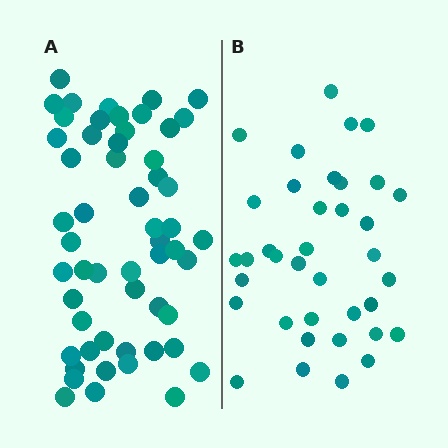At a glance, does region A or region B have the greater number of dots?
Region A (the left region) has more dots.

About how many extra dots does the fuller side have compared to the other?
Region A has approximately 20 more dots than region B.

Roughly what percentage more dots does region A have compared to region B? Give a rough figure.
About 50% more.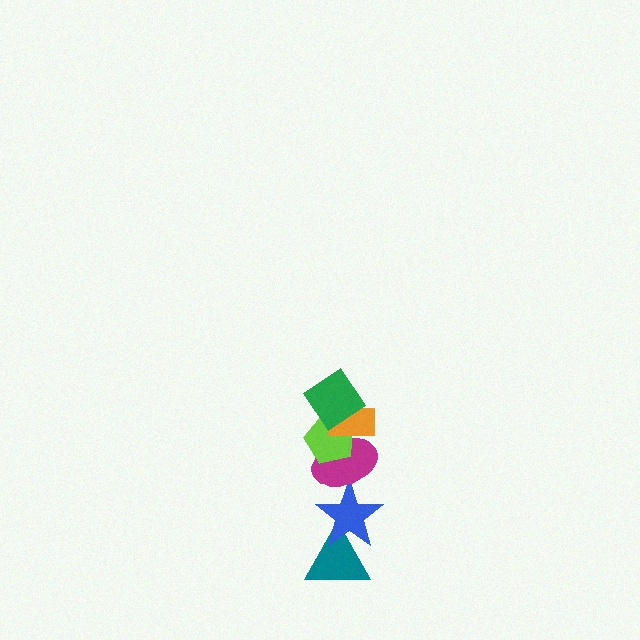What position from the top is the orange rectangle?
The orange rectangle is 2nd from the top.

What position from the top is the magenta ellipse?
The magenta ellipse is 4th from the top.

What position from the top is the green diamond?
The green diamond is 1st from the top.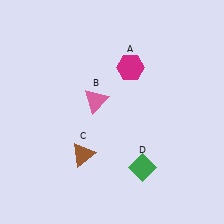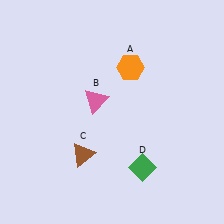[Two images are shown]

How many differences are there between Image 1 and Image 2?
There is 1 difference between the two images.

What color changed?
The hexagon (A) changed from magenta in Image 1 to orange in Image 2.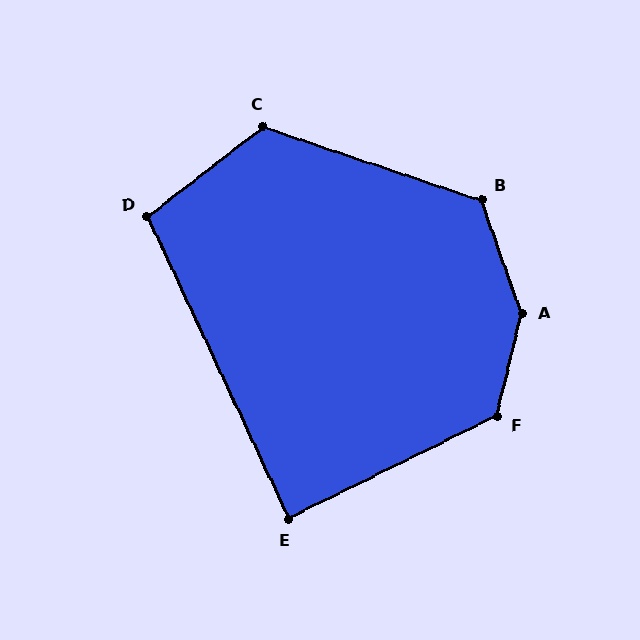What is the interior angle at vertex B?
Approximately 128 degrees (obtuse).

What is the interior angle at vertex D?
Approximately 103 degrees (obtuse).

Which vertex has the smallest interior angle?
E, at approximately 89 degrees.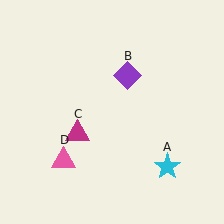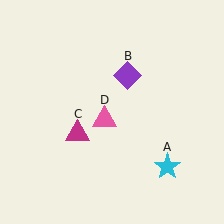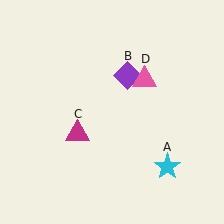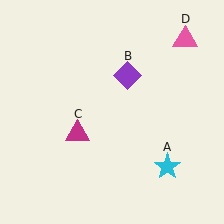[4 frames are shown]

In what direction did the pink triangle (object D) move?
The pink triangle (object D) moved up and to the right.